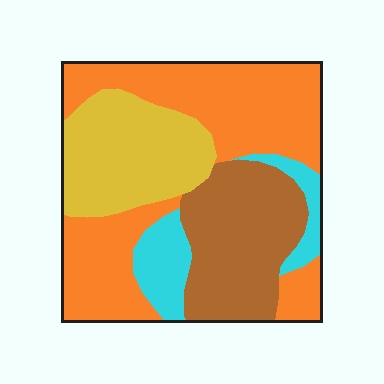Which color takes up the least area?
Cyan, at roughly 10%.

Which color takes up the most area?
Orange, at roughly 45%.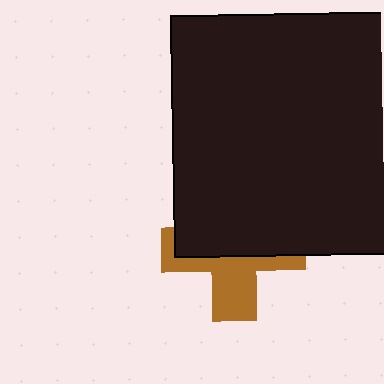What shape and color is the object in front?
The object in front is a black square.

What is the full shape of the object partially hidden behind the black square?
The partially hidden object is a brown cross.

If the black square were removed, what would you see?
You would see the complete brown cross.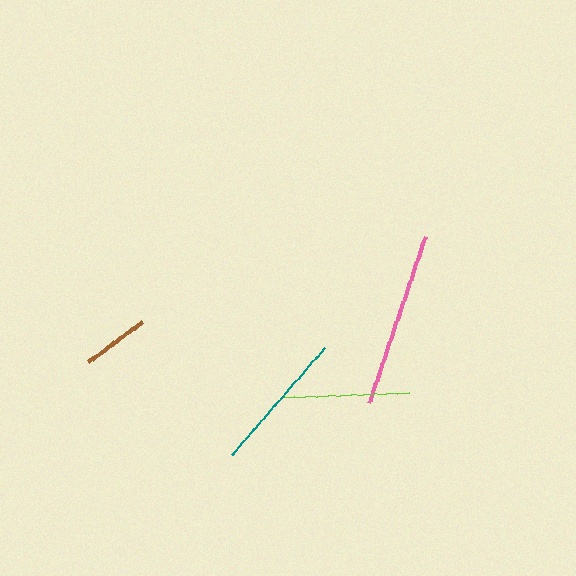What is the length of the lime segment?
The lime segment is approximately 127 pixels long.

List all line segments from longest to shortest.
From longest to shortest: pink, teal, lime, brown.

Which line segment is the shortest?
The brown line is the shortest at approximately 68 pixels.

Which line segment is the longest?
The pink line is the longest at approximately 176 pixels.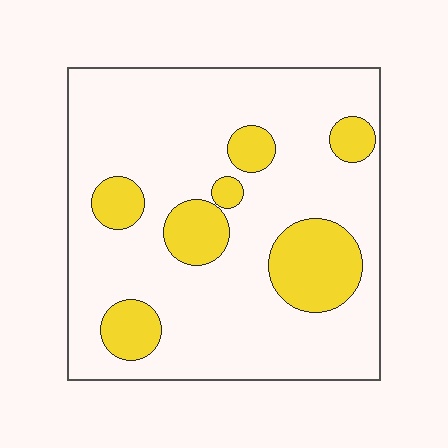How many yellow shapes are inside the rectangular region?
7.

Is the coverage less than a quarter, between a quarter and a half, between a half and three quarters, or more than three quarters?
Less than a quarter.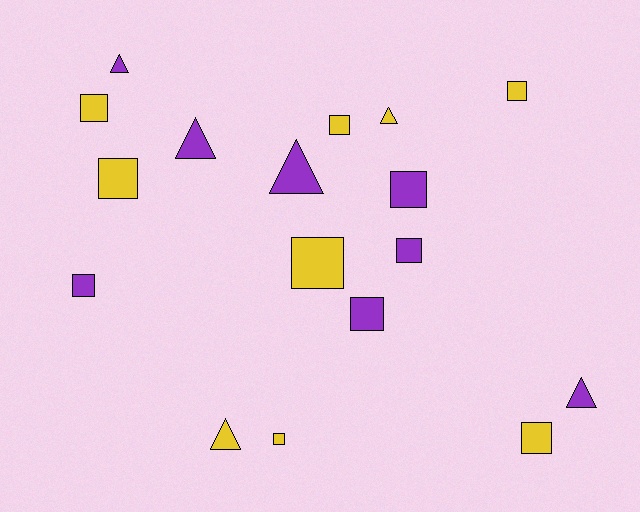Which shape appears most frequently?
Square, with 11 objects.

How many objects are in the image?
There are 17 objects.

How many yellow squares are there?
There are 7 yellow squares.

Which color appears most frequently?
Yellow, with 9 objects.